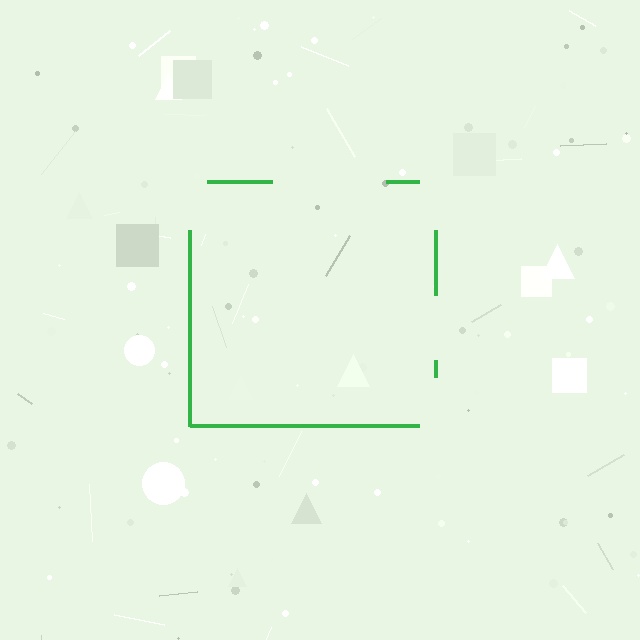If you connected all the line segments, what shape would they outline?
They would outline a square.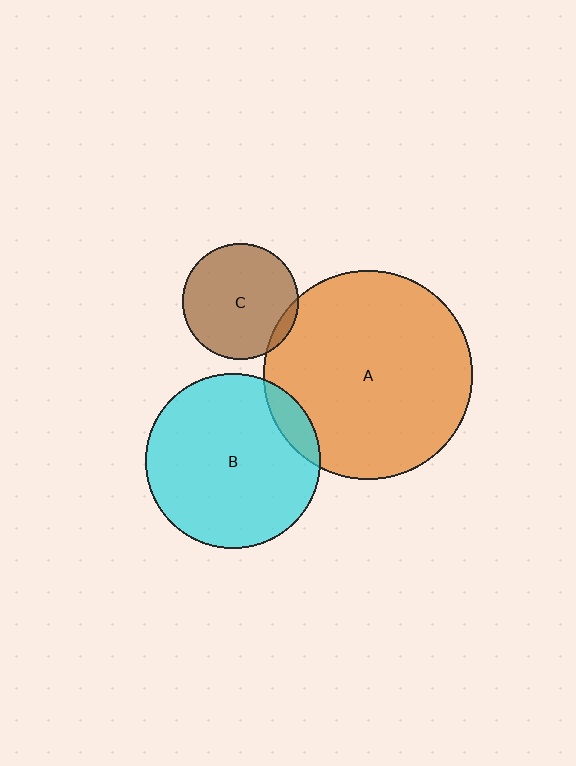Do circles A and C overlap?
Yes.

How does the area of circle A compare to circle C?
Approximately 3.2 times.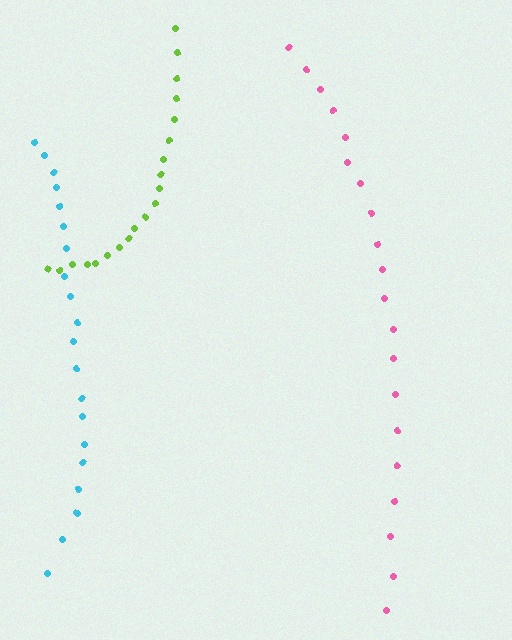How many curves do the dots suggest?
There are 3 distinct paths.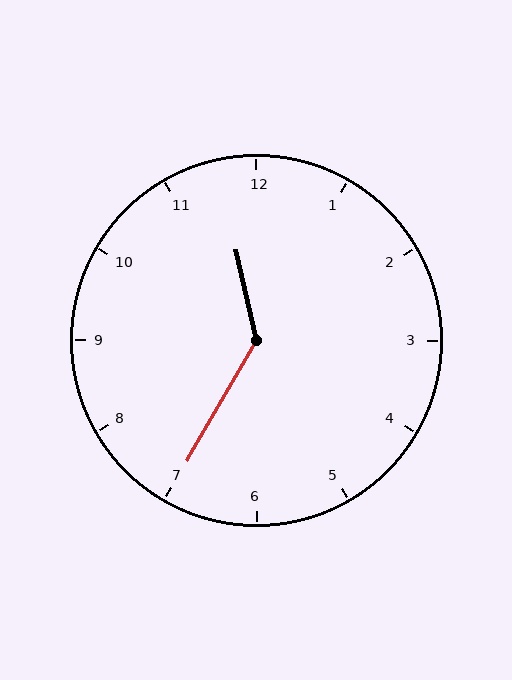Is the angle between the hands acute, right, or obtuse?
It is obtuse.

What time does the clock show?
11:35.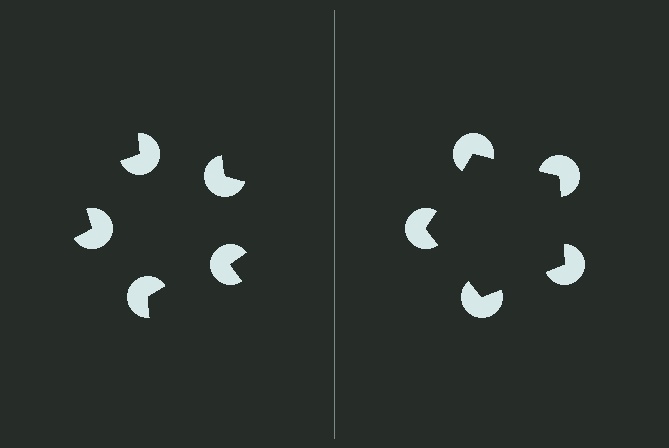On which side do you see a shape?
An illusory pentagon appears on the right side. On the left side the wedge cuts are rotated, so no coherent shape forms.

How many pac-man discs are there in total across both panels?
10 — 5 on each side.